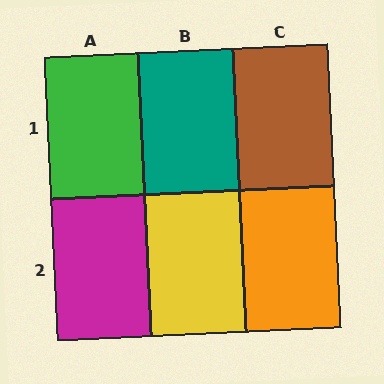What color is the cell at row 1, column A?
Green.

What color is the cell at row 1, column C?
Brown.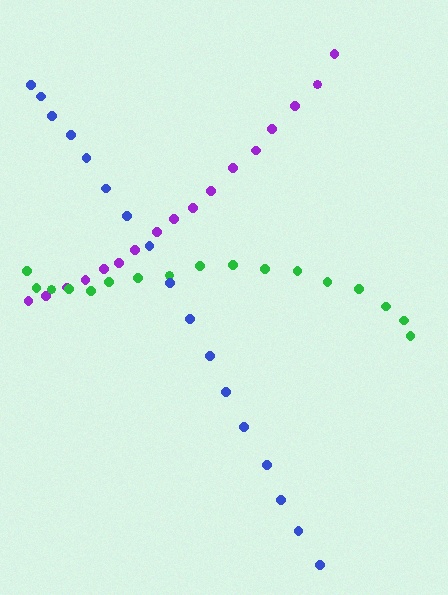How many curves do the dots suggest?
There are 3 distinct paths.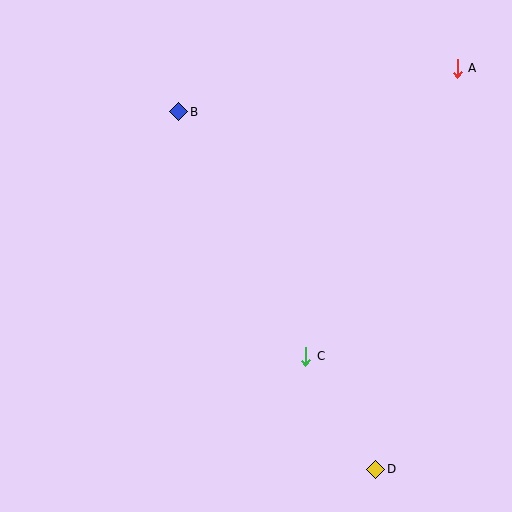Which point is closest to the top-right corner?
Point A is closest to the top-right corner.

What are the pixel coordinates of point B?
Point B is at (179, 112).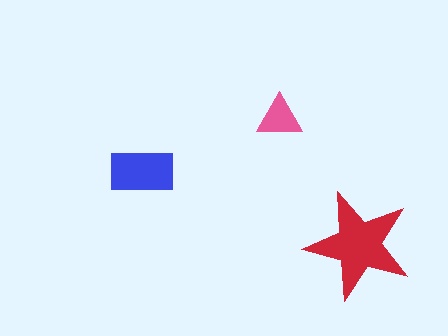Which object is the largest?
The red star.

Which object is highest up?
The pink triangle is topmost.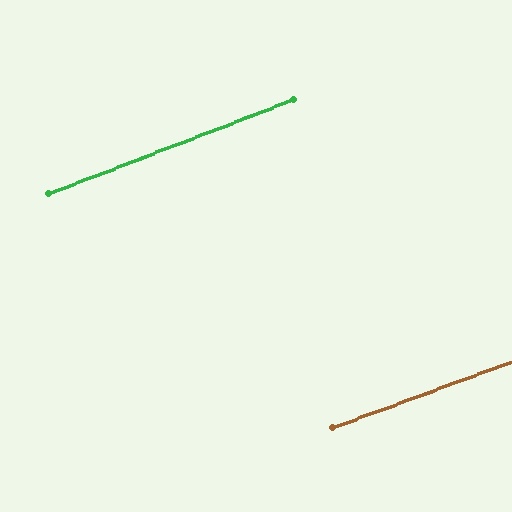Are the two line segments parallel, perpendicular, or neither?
Parallel — their directions differ by only 0.7°.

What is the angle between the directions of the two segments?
Approximately 1 degree.